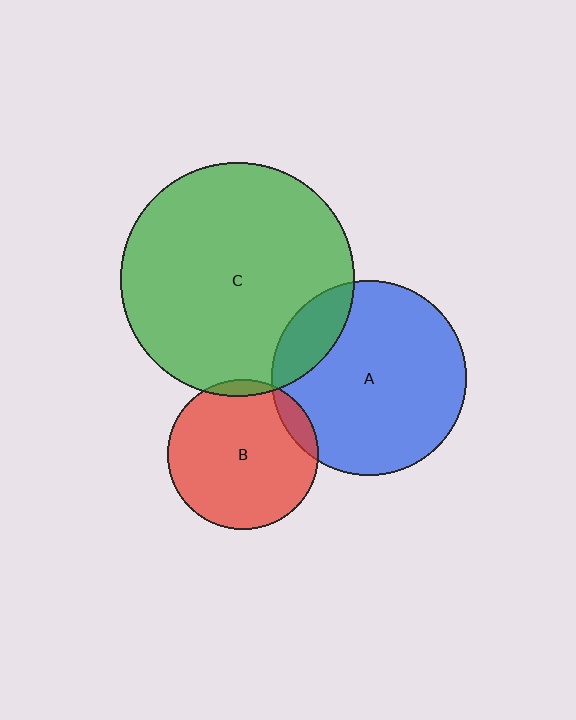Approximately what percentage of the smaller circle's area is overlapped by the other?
Approximately 10%.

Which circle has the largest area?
Circle C (green).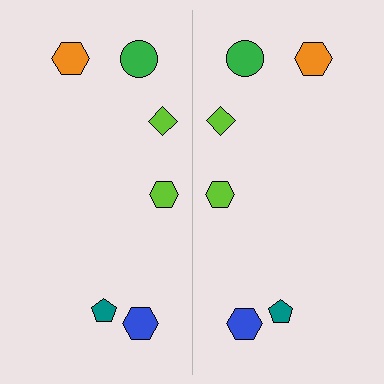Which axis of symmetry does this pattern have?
The pattern has a vertical axis of symmetry running through the center of the image.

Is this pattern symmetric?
Yes, this pattern has bilateral (reflection) symmetry.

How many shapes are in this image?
There are 12 shapes in this image.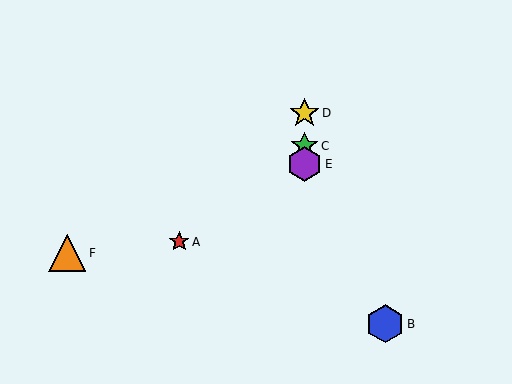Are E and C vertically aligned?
Yes, both are at x≈304.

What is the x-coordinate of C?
Object C is at x≈304.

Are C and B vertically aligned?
No, C is at x≈304 and B is at x≈385.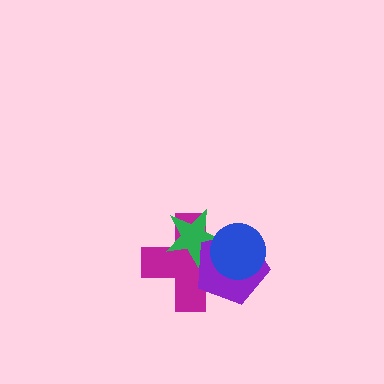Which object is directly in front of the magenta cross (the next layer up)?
The green star is directly in front of the magenta cross.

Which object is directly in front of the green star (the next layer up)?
The purple pentagon is directly in front of the green star.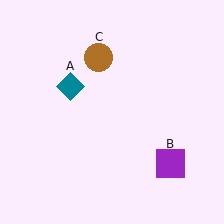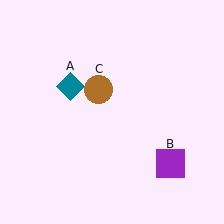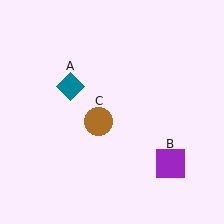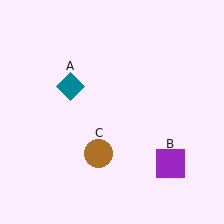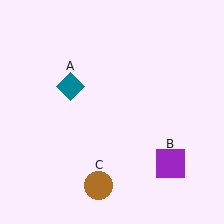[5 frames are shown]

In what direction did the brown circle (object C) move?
The brown circle (object C) moved down.